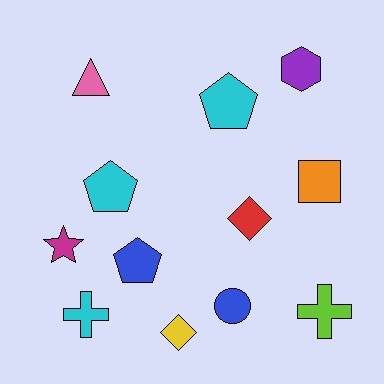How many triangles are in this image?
There is 1 triangle.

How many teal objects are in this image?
There are no teal objects.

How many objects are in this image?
There are 12 objects.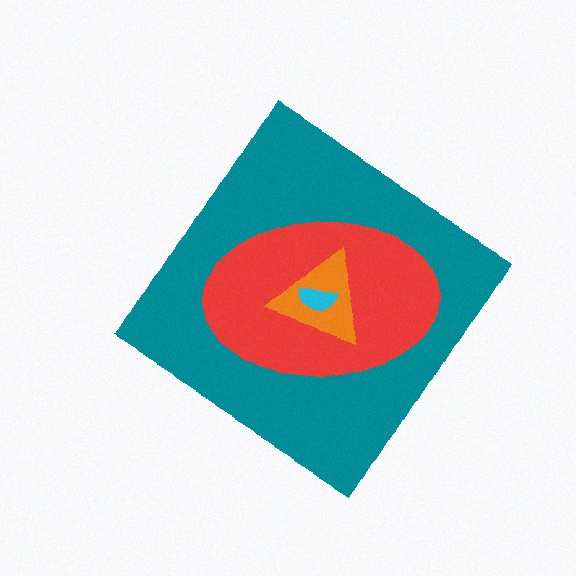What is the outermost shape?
The teal diamond.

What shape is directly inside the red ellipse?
The orange triangle.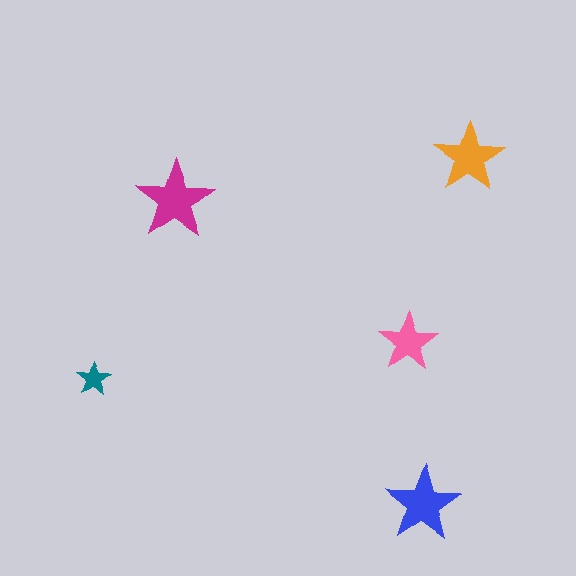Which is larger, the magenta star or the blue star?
The magenta one.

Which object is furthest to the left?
The teal star is leftmost.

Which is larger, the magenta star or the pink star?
The magenta one.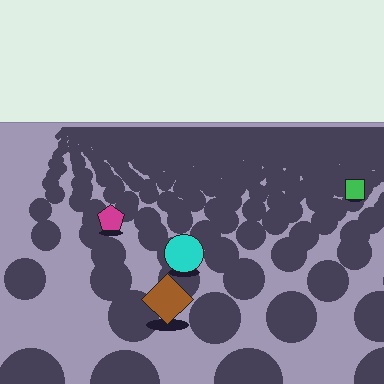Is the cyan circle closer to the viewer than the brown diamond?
No. The brown diamond is closer — you can tell from the texture gradient: the ground texture is coarser near it.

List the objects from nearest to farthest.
From nearest to farthest: the brown diamond, the cyan circle, the magenta pentagon, the green square.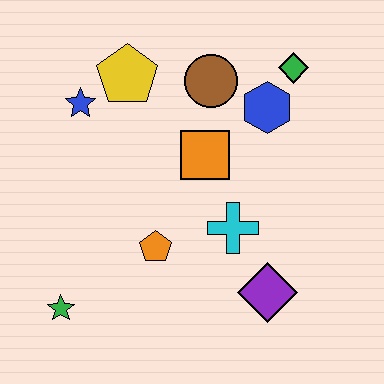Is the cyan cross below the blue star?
Yes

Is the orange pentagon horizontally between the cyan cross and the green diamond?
No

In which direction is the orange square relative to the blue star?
The orange square is to the right of the blue star.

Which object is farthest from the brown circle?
The green star is farthest from the brown circle.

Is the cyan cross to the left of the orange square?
No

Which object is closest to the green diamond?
The blue hexagon is closest to the green diamond.